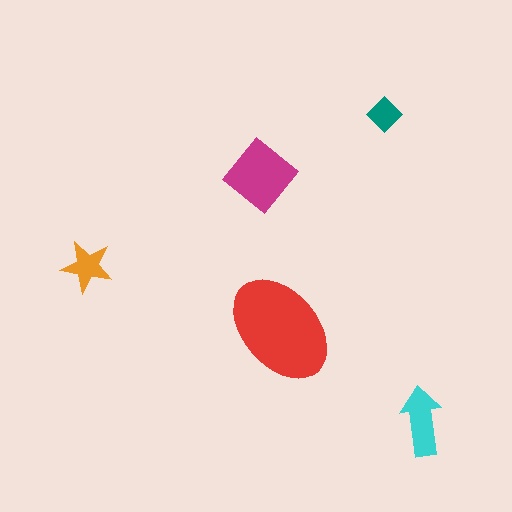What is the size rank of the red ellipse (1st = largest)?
1st.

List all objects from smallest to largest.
The teal diamond, the orange star, the cyan arrow, the magenta diamond, the red ellipse.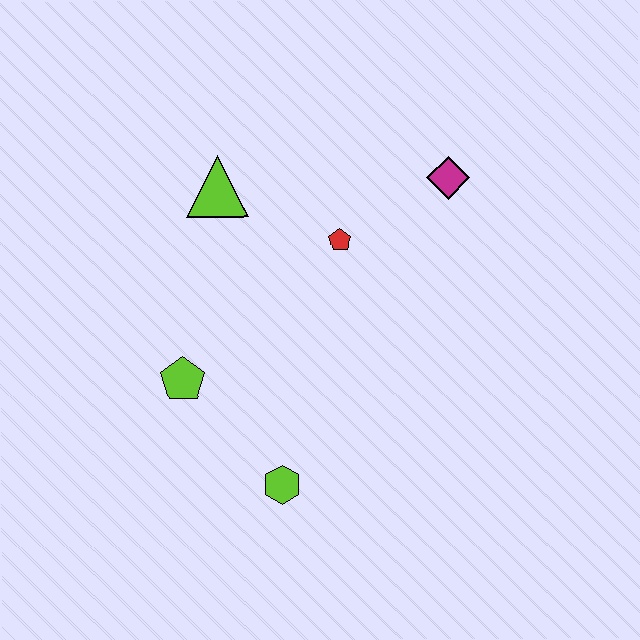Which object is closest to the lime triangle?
The red pentagon is closest to the lime triangle.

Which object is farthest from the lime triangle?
The lime hexagon is farthest from the lime triangle.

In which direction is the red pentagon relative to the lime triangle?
The red pentagon is to the right of the lime triangle.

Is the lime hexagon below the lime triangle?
Yes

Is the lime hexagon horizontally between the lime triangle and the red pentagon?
Yes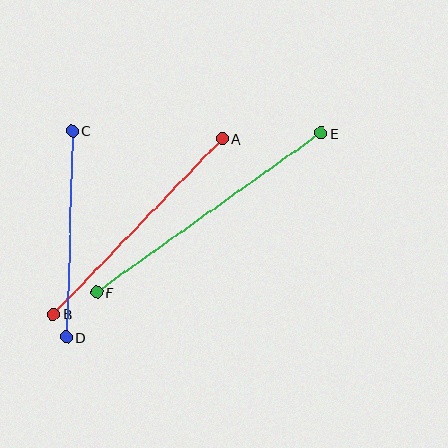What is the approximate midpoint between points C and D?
The midpoint is at approximately (69, 234) pixels.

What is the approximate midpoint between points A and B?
The midpoint is at approximately (138, 227) pixels.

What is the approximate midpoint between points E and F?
The midpoint is at approximately (209, 213) pixels.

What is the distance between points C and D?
The distance is approximately 207 pixels.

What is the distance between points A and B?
The distance is approximately 243 pixels.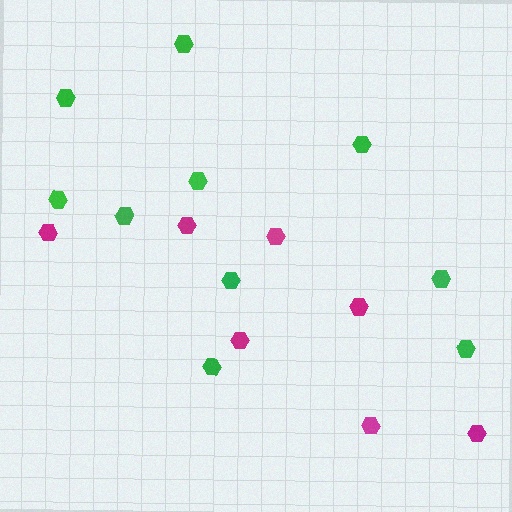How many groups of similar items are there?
There are 2 groups: one group of magenta hexagons (7) and one group of green hexagons (10).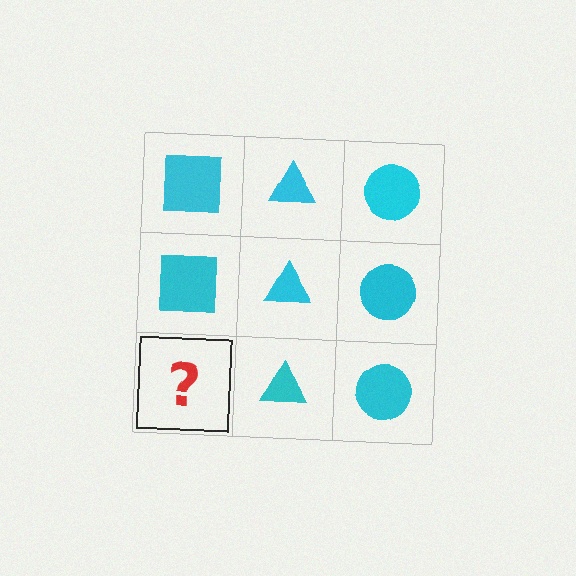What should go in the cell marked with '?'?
The missing cell should contain a cyan square.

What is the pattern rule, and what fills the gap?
The rule is that each column has a consistent shape. The gap should be filled with a cyan square.